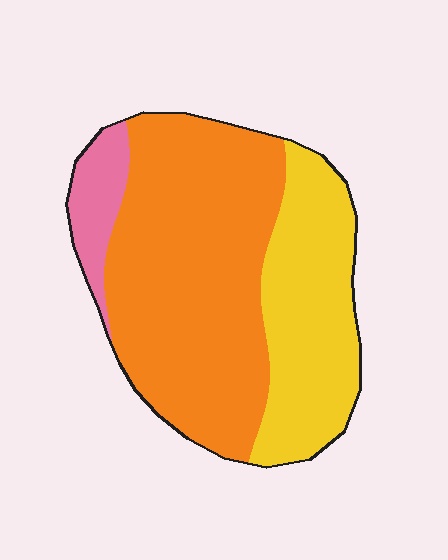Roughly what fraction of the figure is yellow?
Yellow covers around 30% of the figure.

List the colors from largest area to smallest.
From largest to smallest: orange, yellow, pink.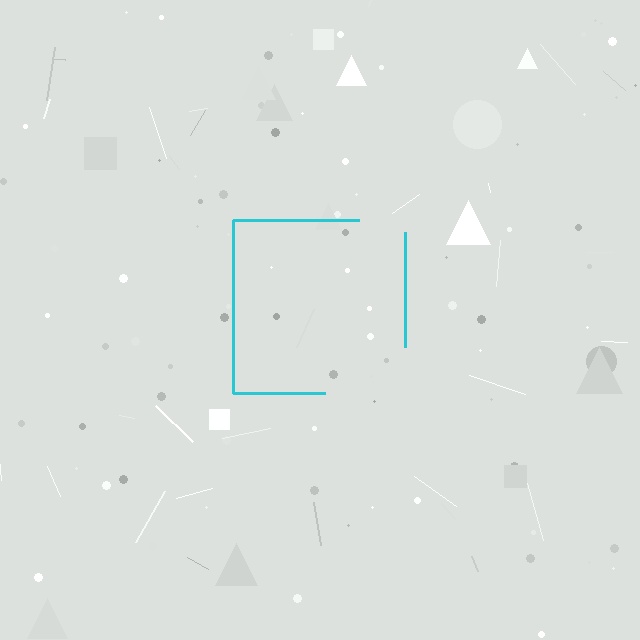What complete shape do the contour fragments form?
The contour fragments form a square.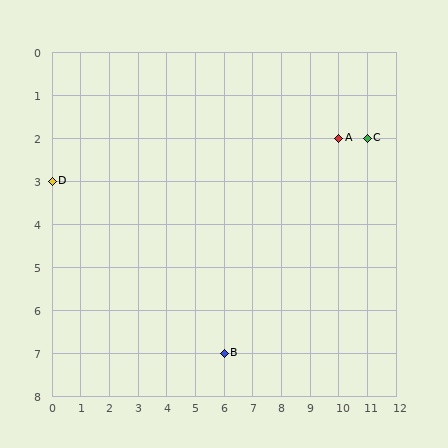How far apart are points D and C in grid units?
Points D and C are 11 columns and 1 row apart (about 11.0 grid units diagonally).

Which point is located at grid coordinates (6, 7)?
Point B is at (6, 7).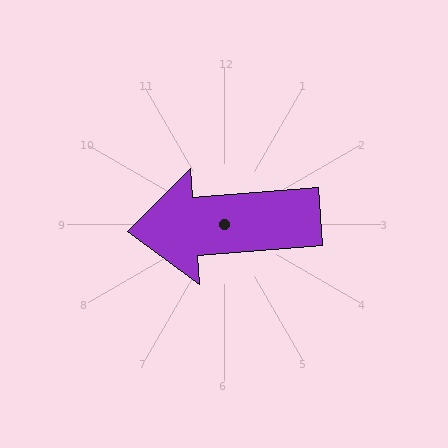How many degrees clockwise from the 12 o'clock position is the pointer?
Approximately 265 degrees.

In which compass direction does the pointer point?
West.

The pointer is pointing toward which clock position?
Roughly 9 o'clock.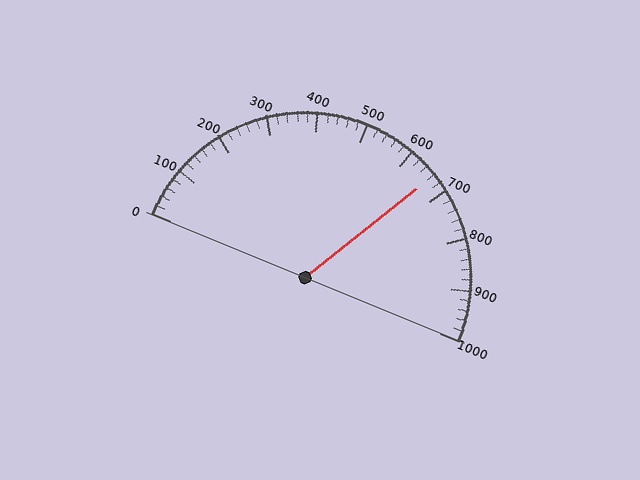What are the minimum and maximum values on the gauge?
The gauge ranges from 0 to 1000.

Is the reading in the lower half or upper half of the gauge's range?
The reading is in the upper half of the range (0 to 1000).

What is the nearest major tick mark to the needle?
The nearest major tick mark is 700.